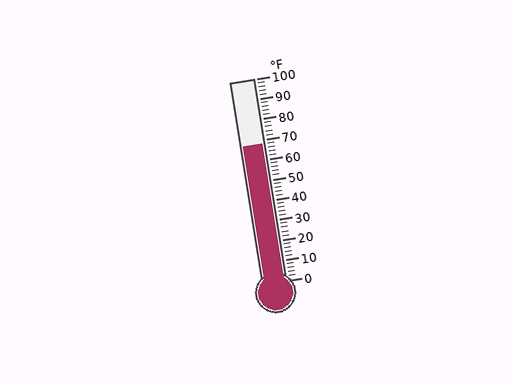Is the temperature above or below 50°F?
The temperature is above 50°F.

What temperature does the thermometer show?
The thermometer shows approximately 68°F.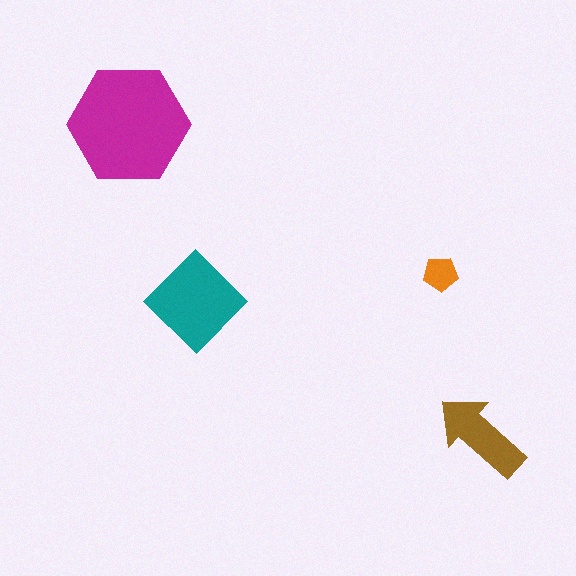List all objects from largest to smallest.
The magenta hexagon, the teal diamond, the brown arrow, the orange pentagon.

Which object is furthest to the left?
The magenta hexagon is leftmost.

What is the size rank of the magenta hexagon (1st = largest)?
1st.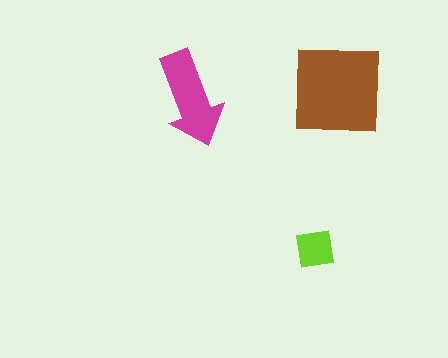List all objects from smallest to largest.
The lime square, the magenta arrow, the brown square.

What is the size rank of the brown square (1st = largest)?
1st.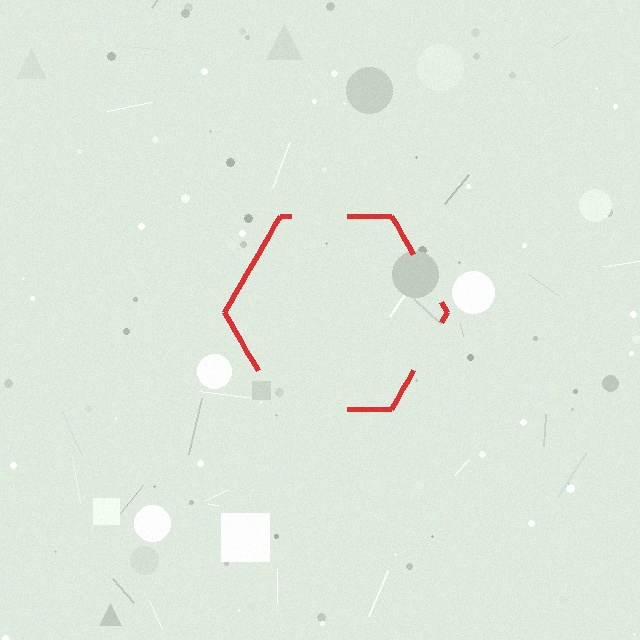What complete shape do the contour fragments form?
The contour fragments form a hexagon.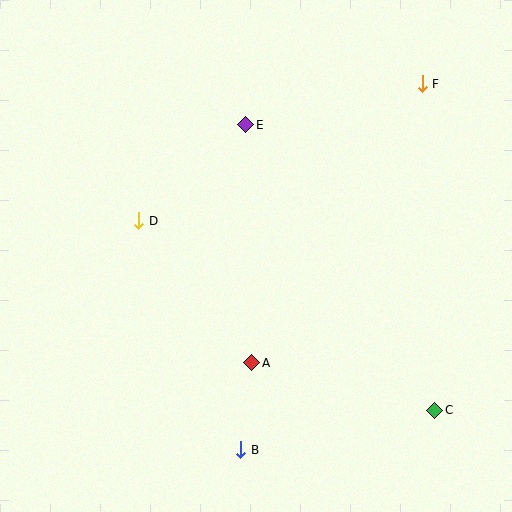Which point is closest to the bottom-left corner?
Point B is closest to the bottom-left corner.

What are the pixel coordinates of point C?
Point C is at (435, 410).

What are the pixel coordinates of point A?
Point A is at (252, 363).